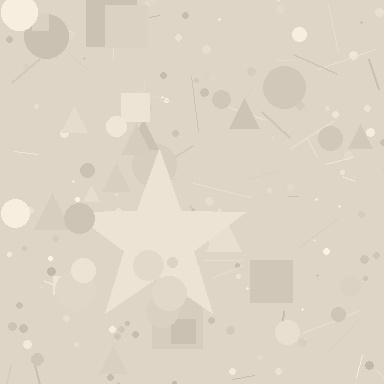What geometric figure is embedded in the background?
A star is embedded in the background.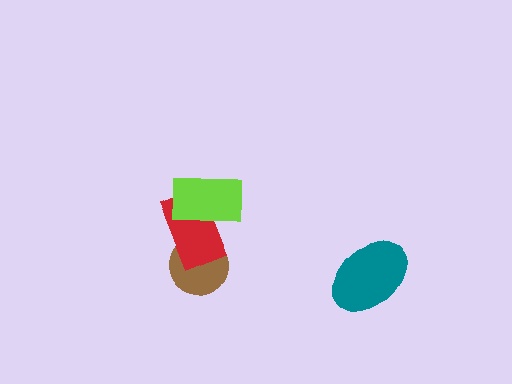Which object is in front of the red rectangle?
The lime rectangle is in front of the red rectangle.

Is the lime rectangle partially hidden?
No, no other shape covers it.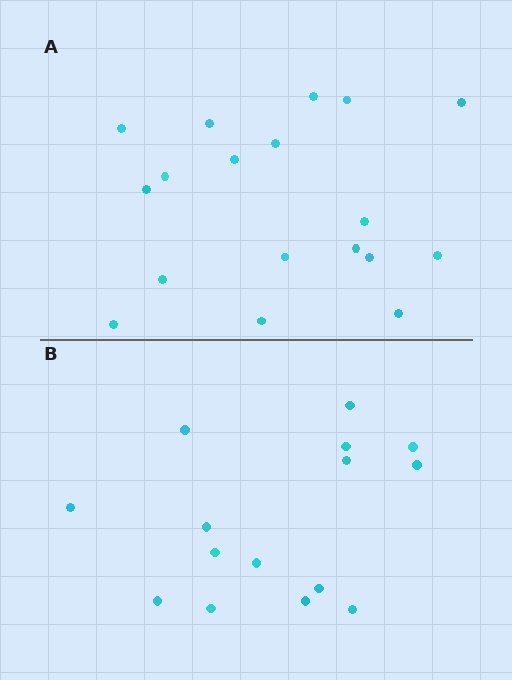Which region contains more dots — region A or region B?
Region A (the top region) has more dots.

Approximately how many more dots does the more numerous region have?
Region A has just a few more — roughly 2 or 3 more dots than region B.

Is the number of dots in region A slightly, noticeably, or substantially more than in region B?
Region A has only slightly more — the two regions are fairly close. The ratio is roughly 1.2 to 1.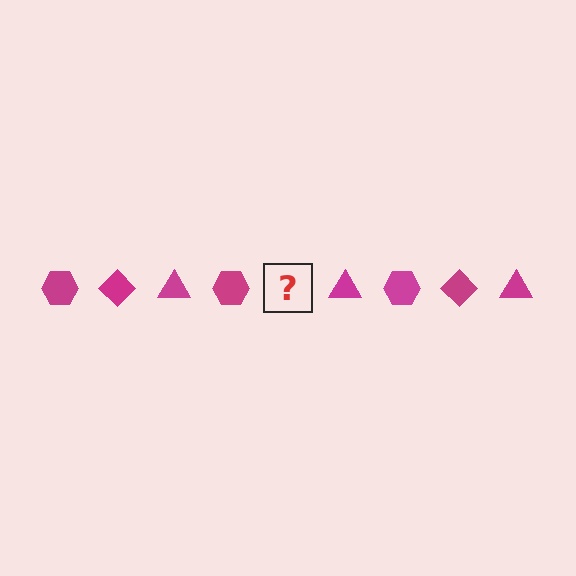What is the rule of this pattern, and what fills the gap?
The rule is that the pattern cycles through hexagon, diamond, triangle shapes in magenta. The gap should be filled with a magenta diamond.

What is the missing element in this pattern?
The missing element is a magenta diamond.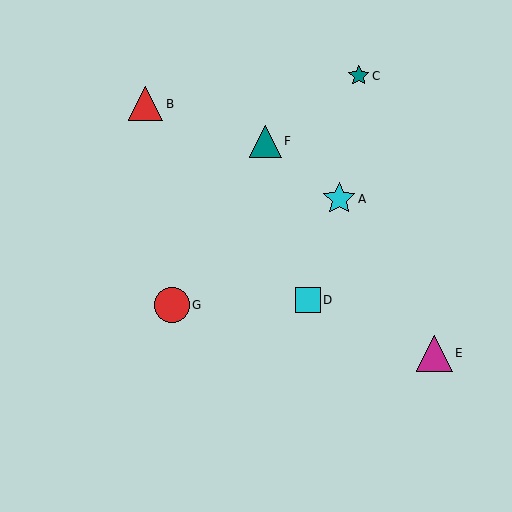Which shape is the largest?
The magenta triangle (labeled E) is the largest.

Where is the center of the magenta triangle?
The center of the magenta triangle is at (434, 353).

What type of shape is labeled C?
Shape C is a teal star.